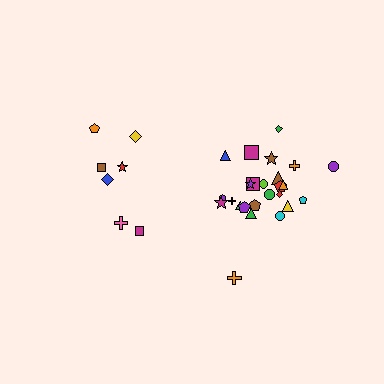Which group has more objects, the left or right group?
The right group.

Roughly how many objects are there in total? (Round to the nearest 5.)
Roughly 30 objects in total.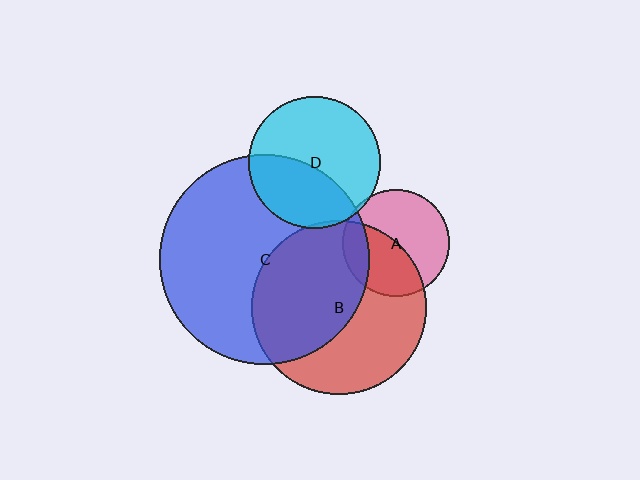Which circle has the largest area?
Circle C (blue).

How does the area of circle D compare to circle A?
Approximately 1.5 times.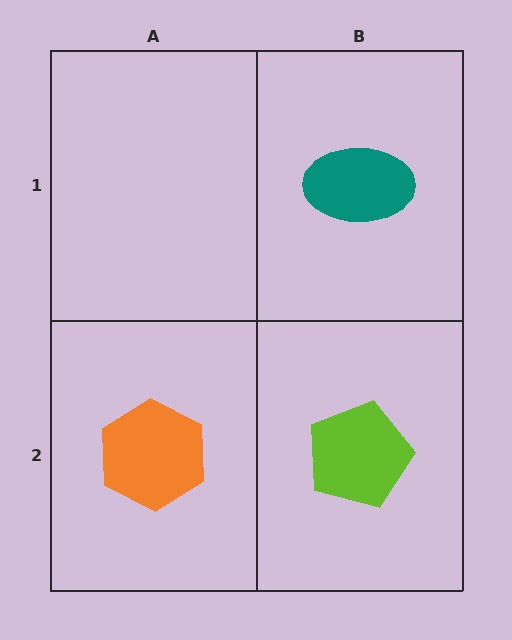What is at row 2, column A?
An orange hexagon.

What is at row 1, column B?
A teal ellipse.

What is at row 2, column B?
A lime pentagon.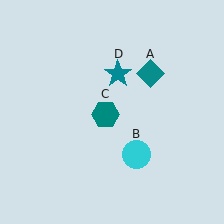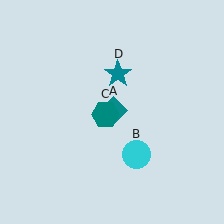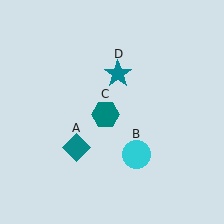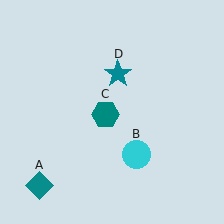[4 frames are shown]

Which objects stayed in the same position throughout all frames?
Cyan circle (object B) and teal hexagon (object C) and teal star (object D) remained stationary.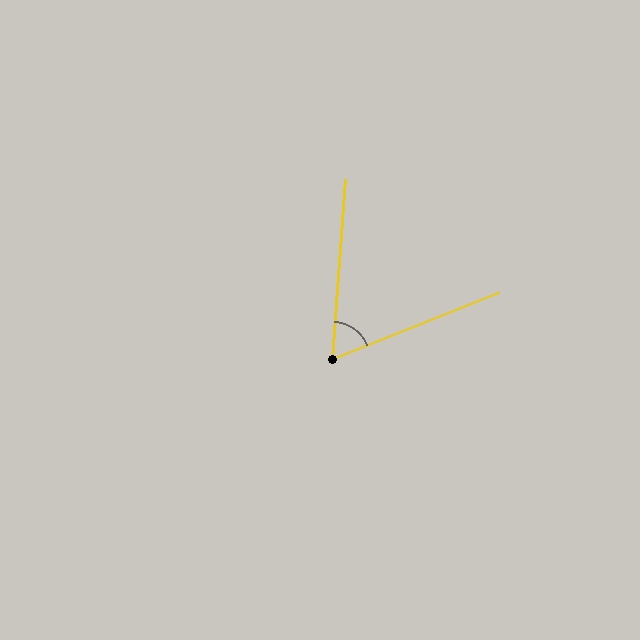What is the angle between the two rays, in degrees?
Approximately 64 degrees.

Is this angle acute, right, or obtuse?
It is acute.